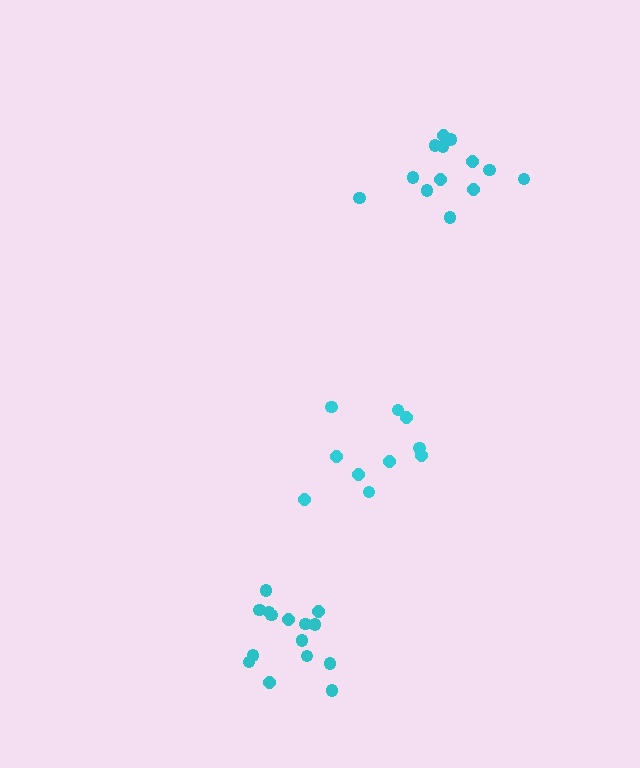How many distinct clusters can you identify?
There are 3 distinct clusters.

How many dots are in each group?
Group 1: 10 dots, Group 2: 13 dots, Group 3: 15 dots (38 total).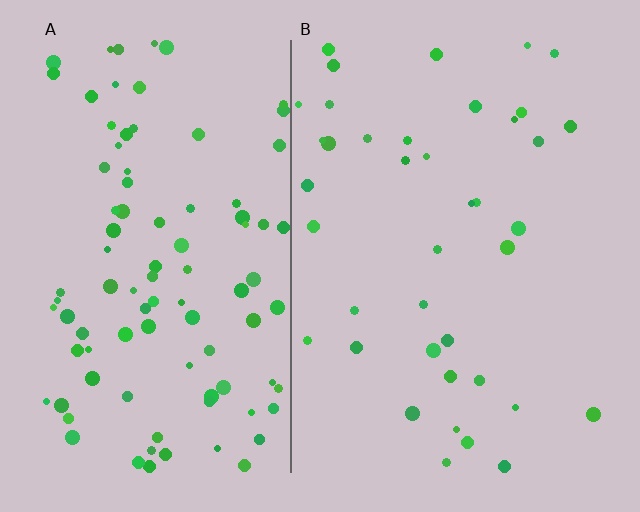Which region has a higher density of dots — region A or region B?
A (the left).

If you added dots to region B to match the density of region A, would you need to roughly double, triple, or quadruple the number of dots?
Approximately double.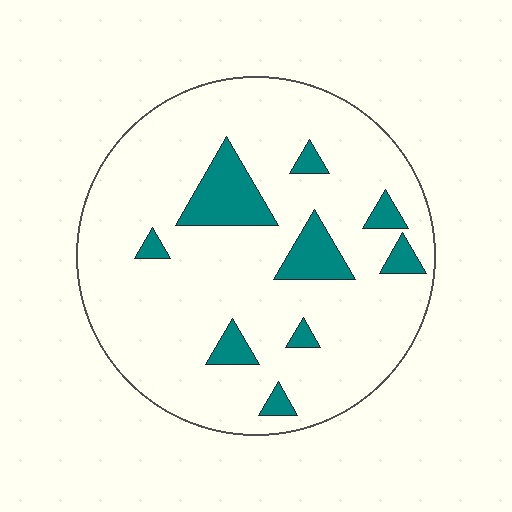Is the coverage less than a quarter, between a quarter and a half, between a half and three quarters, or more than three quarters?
Less than a quarter.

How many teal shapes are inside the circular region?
9.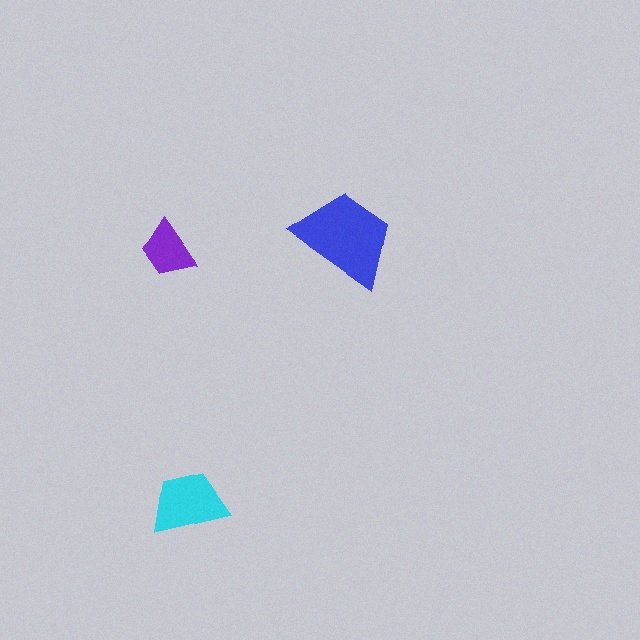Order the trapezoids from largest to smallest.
the blue one, the cyan one, the purple one.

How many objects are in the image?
There are 3 objects in the image.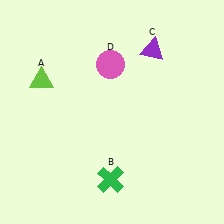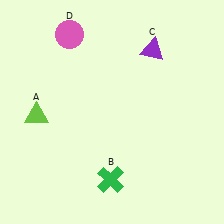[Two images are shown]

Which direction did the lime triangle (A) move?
The lime triangle (A) moved down.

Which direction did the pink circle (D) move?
The pink circle (D) moved left.